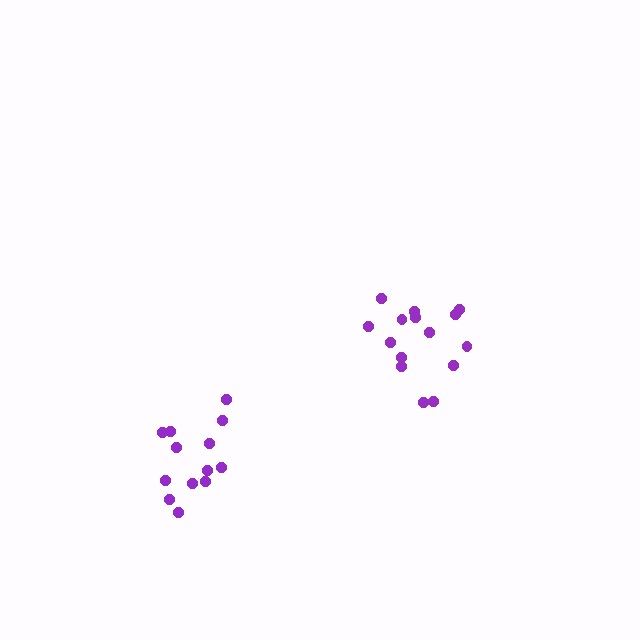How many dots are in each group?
Group 1: 15 dots, Group 2: 13 dots (28 total).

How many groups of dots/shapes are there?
There are 2 groups.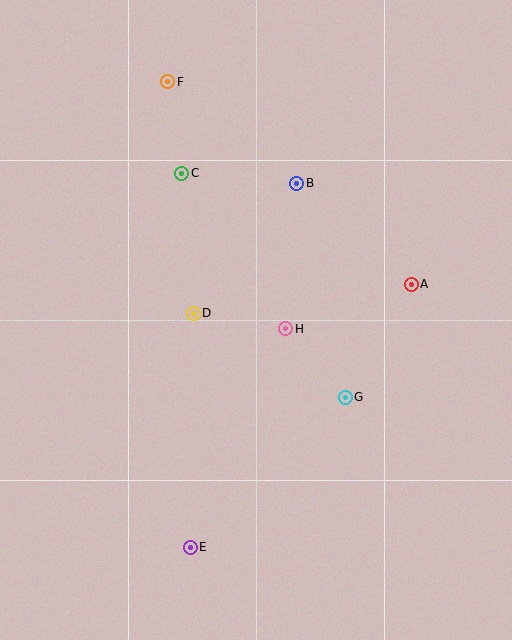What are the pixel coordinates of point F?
Point F is at (168, 82).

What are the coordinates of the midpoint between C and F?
The midpoint between C and F is at (175, 128).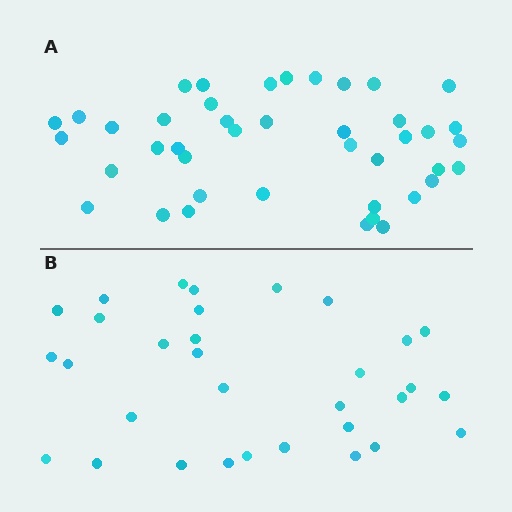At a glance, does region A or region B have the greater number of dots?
Region A (the top region) has more dots.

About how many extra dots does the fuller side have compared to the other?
Region A has roughly 10 or so more dots than region B.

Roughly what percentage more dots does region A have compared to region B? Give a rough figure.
About 30% more.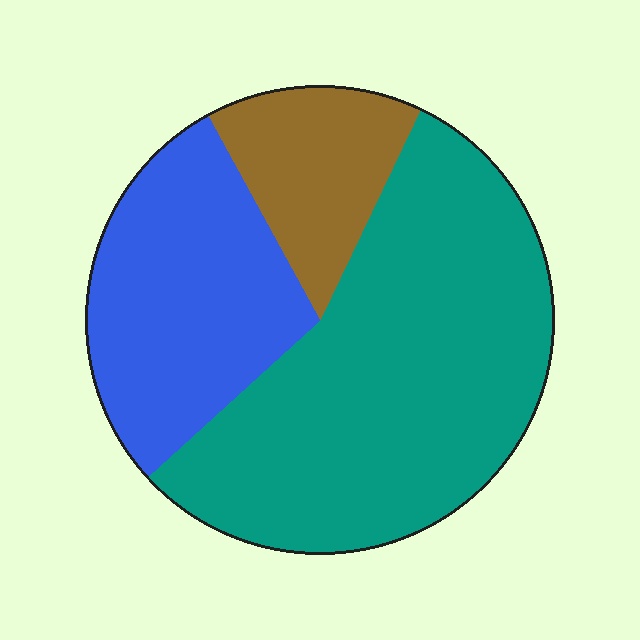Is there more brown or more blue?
Blue.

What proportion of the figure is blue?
Blue takes up about one quarter (1/4) of the figure.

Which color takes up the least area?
Brown, at roughly 15%.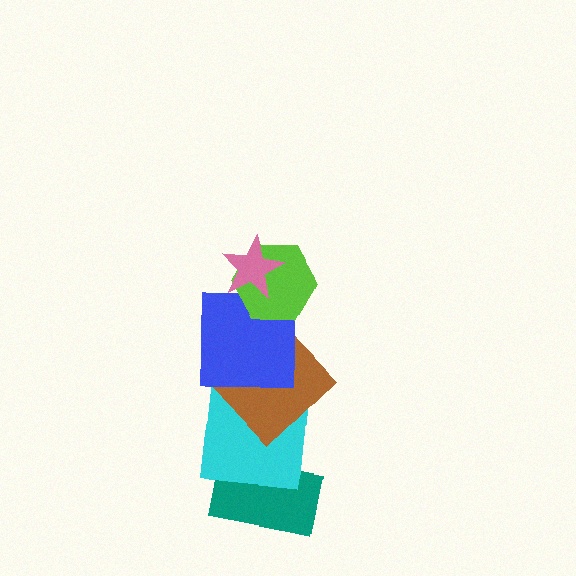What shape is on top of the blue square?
The lime hexagon is on top of the blue square.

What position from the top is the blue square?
The blue square is 3rd from the top.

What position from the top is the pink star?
The pink star is 1st from the top.